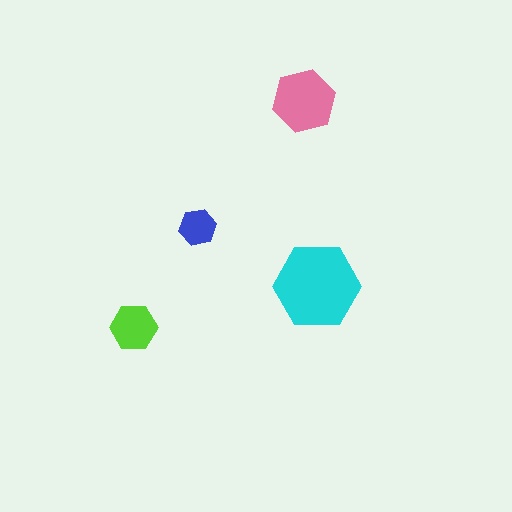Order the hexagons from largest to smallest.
the cyan one, the pink one, the lime one, the blue one.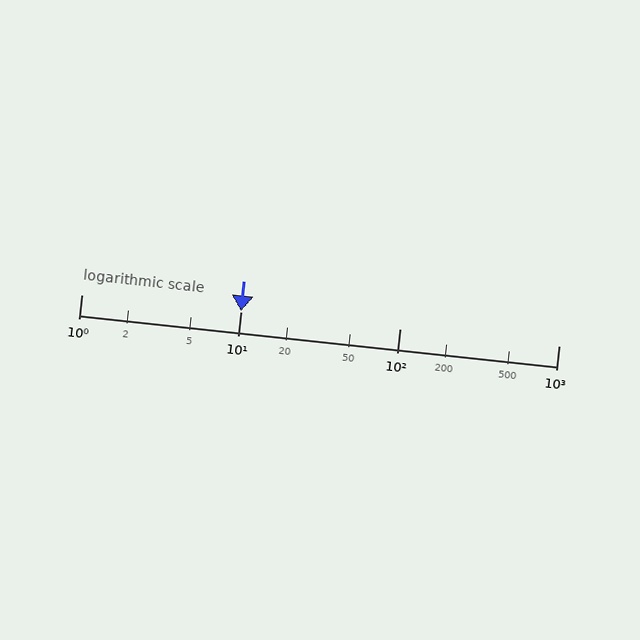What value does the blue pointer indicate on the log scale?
The pointer indicates approximately 10.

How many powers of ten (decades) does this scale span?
The scale spans 3 decades, from 1 to 1000.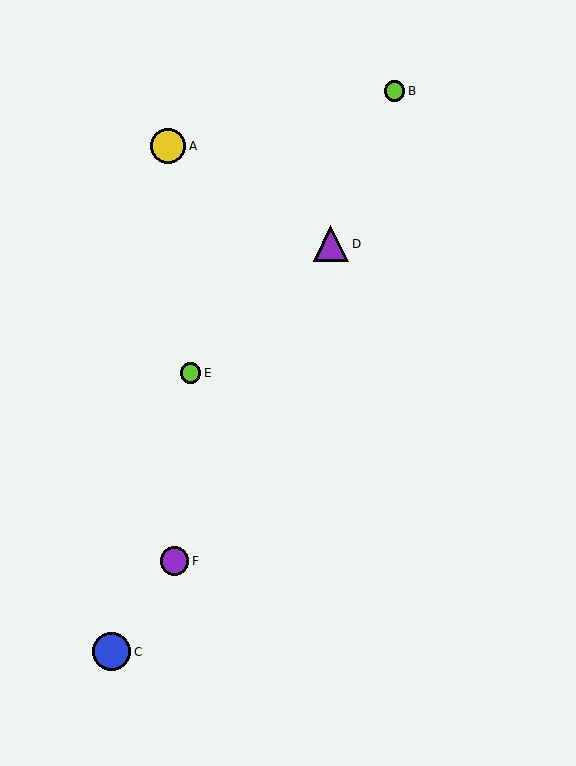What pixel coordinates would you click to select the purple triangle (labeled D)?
Click at (331, 244) to select the purple triangle D.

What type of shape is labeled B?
Shape B is a lime circle.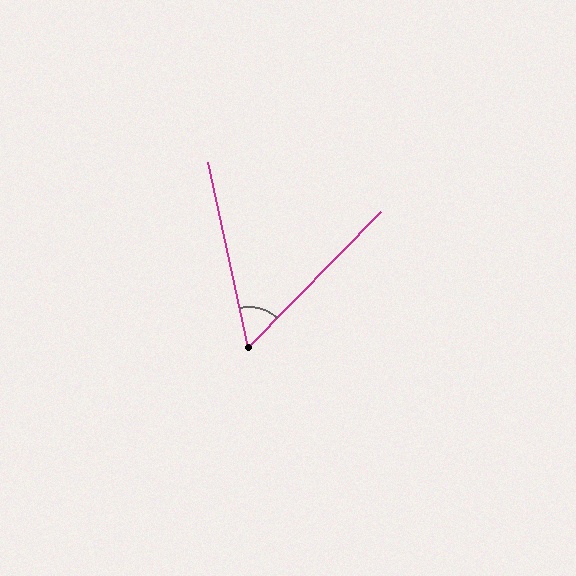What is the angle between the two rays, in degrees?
Approximately 57 degrees.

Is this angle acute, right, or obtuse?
It is acute.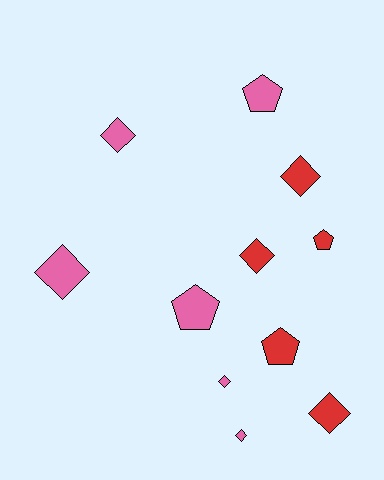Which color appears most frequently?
Pink, with 6 objects.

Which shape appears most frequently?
Diamond, with 7 objects.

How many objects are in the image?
There are 11 objects.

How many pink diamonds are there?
There are 4 pink diamonds.